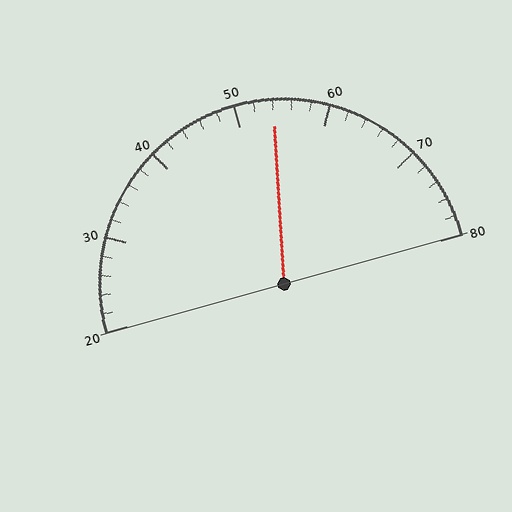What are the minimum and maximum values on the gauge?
The gauge ranges from 20 to 80.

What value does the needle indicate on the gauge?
The needle indicates approximately 54.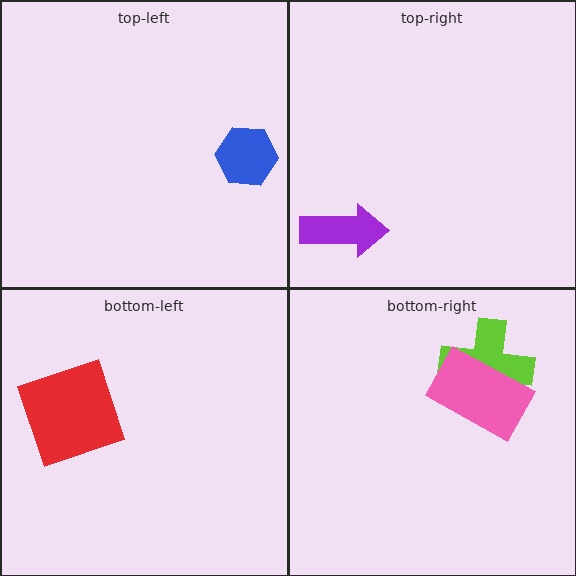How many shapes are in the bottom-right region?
2.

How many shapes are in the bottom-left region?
1.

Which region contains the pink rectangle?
The bottom-right region.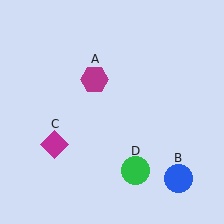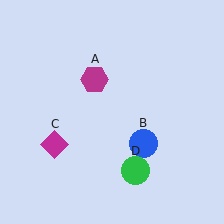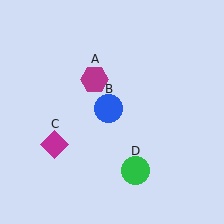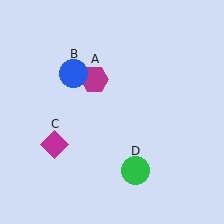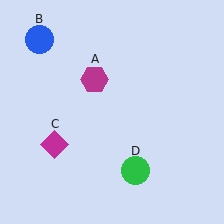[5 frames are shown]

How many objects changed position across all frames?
1 object changed position: blue circle (object B).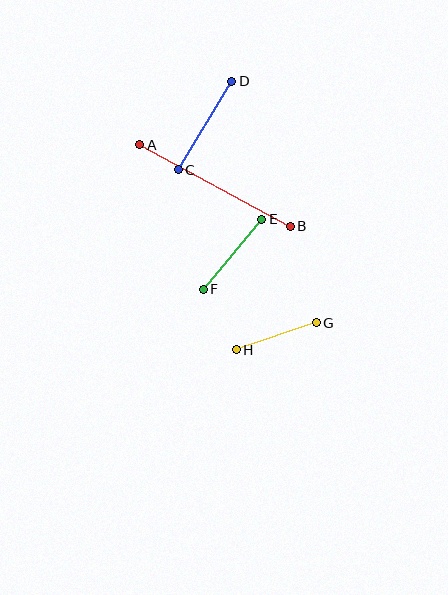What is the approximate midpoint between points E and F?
The midpoint is at approximately (233, 254) pixels.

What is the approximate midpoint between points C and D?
The midpoint is at approximately (205, 126) pixels.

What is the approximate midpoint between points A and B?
The midpoint is at approximately (215, 186) pixels.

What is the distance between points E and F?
The distance is approximately 91 pixels.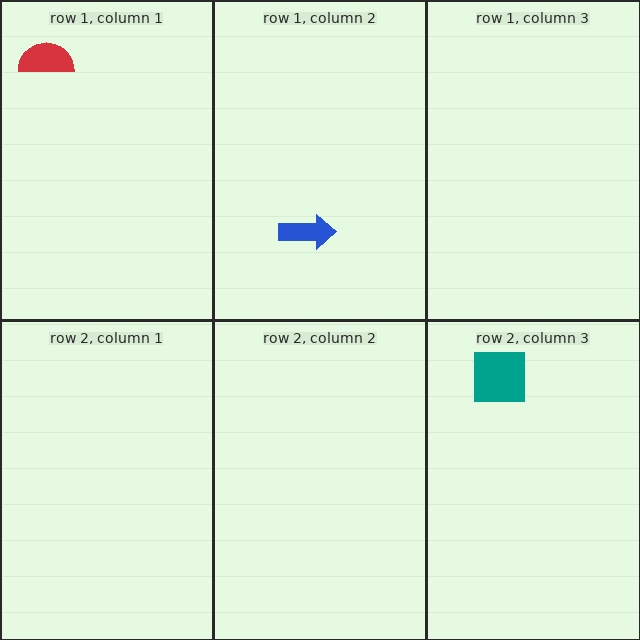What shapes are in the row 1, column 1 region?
The red semicircle.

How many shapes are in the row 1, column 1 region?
1.